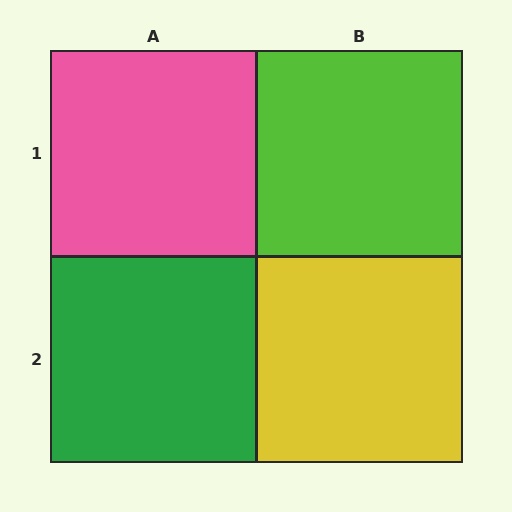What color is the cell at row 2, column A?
Green.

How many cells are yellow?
1 cell is yellow.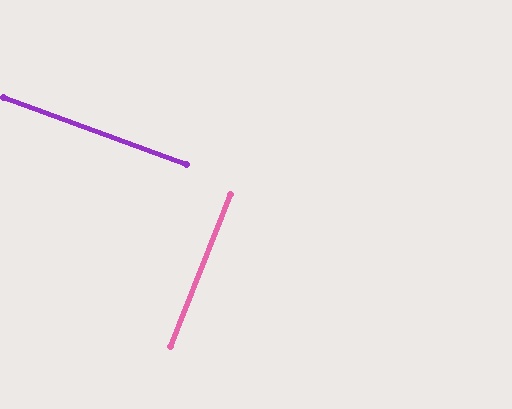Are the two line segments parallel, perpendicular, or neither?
Perpendicular — they meet at approximately 89°.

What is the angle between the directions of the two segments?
Approximately 89 degrees.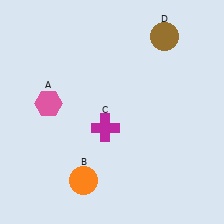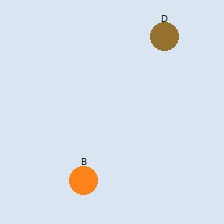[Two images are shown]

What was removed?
The pink hexagon (A), the magenta cross (C) were removed in Image 2.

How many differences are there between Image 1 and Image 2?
There are 2 differences between the two images.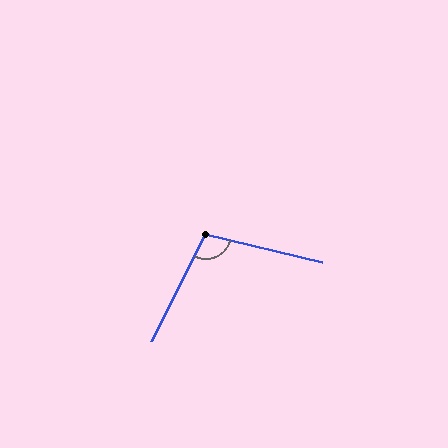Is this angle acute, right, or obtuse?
It is obtuse.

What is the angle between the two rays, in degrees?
Approximately 103 degrees.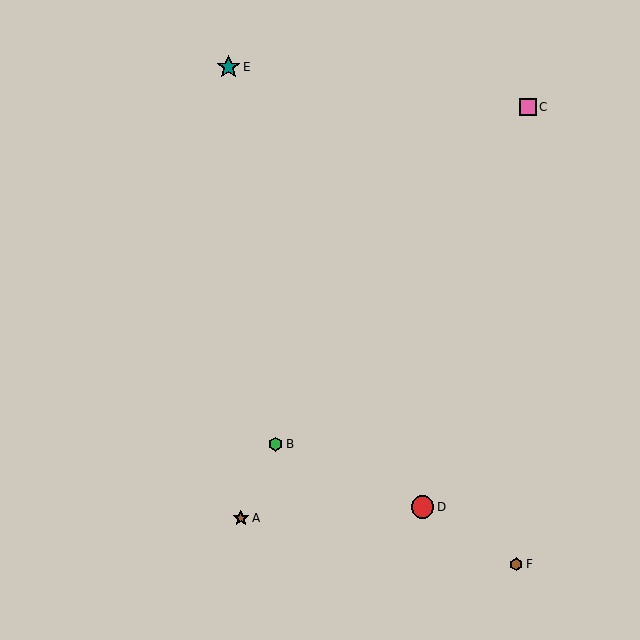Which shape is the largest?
The teal star (labeled E) is the largest.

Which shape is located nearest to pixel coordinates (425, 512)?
The red circle (labeled D) at (422, 507) is nearest to that location.